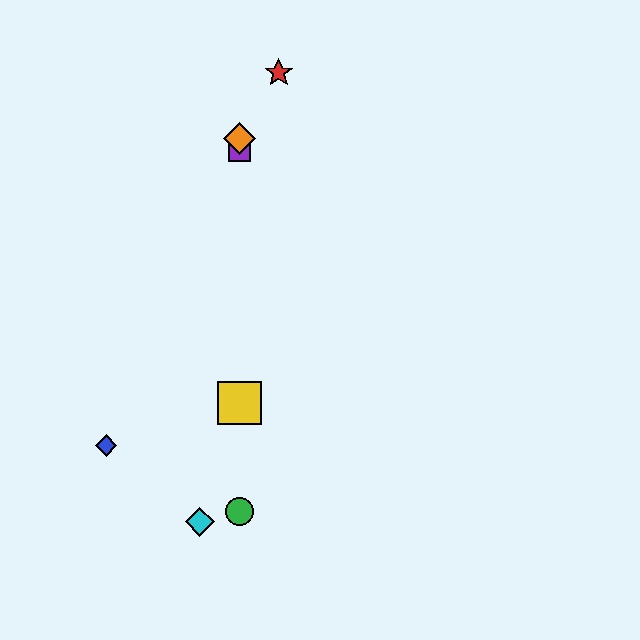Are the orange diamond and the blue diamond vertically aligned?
No, the orange diamond is at x≈239 and the blue diamond is at x≈106.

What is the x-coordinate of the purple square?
The purple square is at x≈239.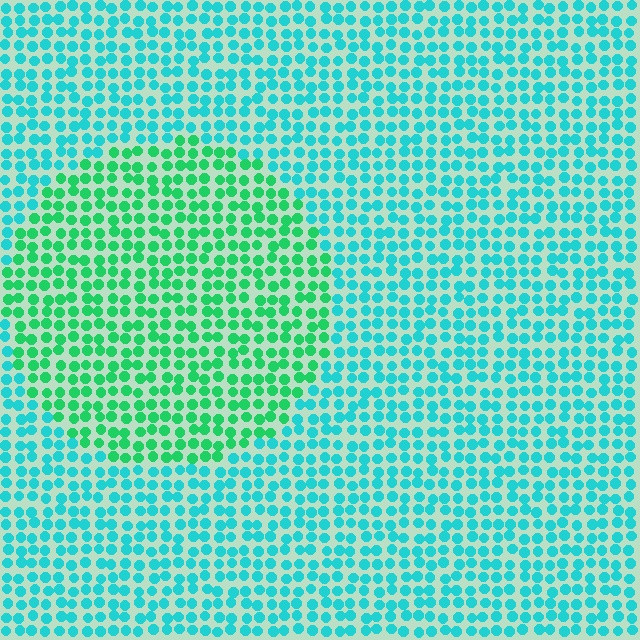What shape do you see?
I see a circle.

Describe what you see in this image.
The image is filled with small cyan elements in a uniform arrangement. A circle-shaped region is visible where the elements are tinted to a slightly different hue, forming a subtle color boundary.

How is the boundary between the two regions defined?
The boundary is defined purely by a slight shift in hue (about 37 degrees). Spacing, size, and orientation are identical on both sides.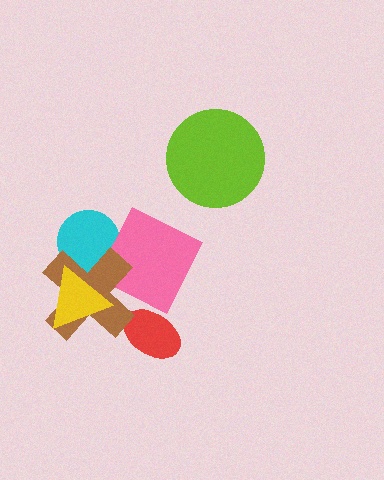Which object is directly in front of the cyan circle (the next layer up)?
The brown cross is directly in front of the cyan circle.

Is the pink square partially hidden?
Yes, it is partially covered by another shape.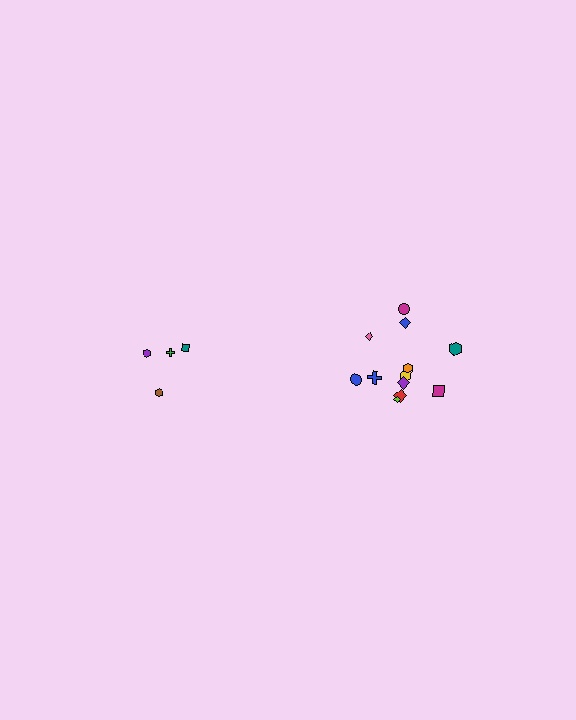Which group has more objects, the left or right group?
The right group.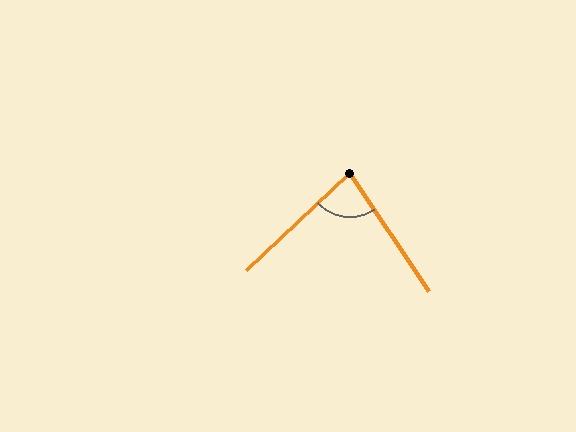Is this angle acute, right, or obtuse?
It is acute.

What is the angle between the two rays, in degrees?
Approximately 81 degrees.